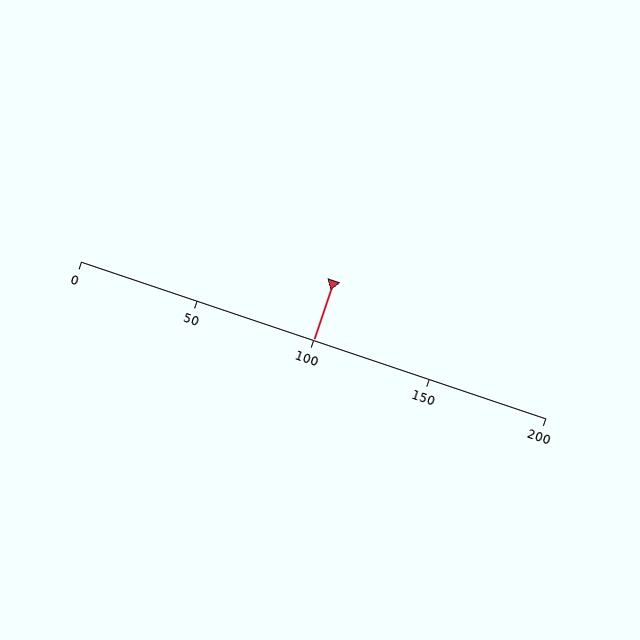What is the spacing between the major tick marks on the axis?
The major ticks are spaced 50 apart.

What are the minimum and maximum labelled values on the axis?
The axis runs from 0 to 200.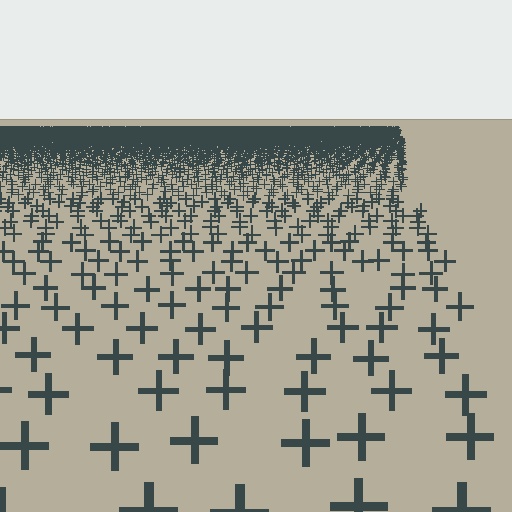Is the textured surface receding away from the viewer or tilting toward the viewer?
The surface is receding away from the viewer. Texture elements get smaller and denser toward the top.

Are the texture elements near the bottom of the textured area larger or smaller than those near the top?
Larger. Near the bottom, elements are closer to the viewer and appear at a bigger on-screen size.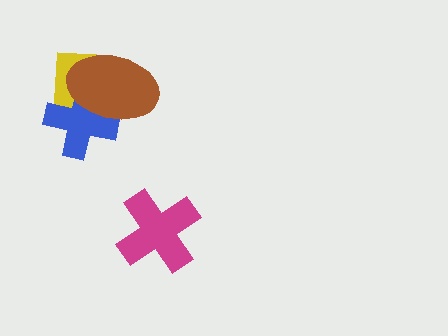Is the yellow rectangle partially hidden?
Yes, it is partially covered by another shape.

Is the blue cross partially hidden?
Yes, it is partially covered by another shape.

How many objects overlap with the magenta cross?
0 objects overlap with the magenta cross.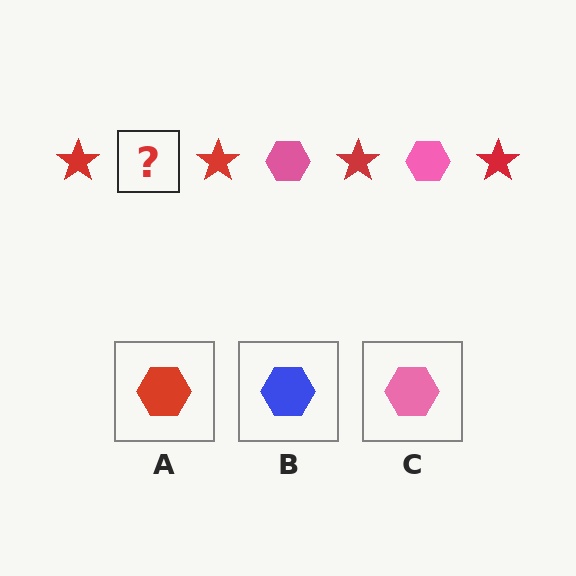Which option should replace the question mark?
Option C.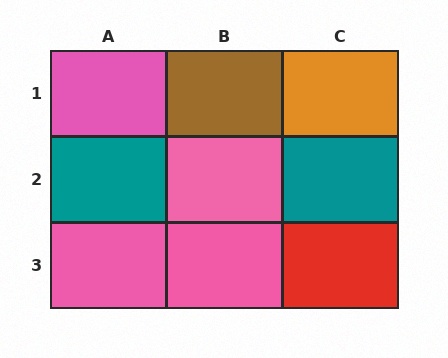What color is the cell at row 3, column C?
Red.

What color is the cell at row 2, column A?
Teal.